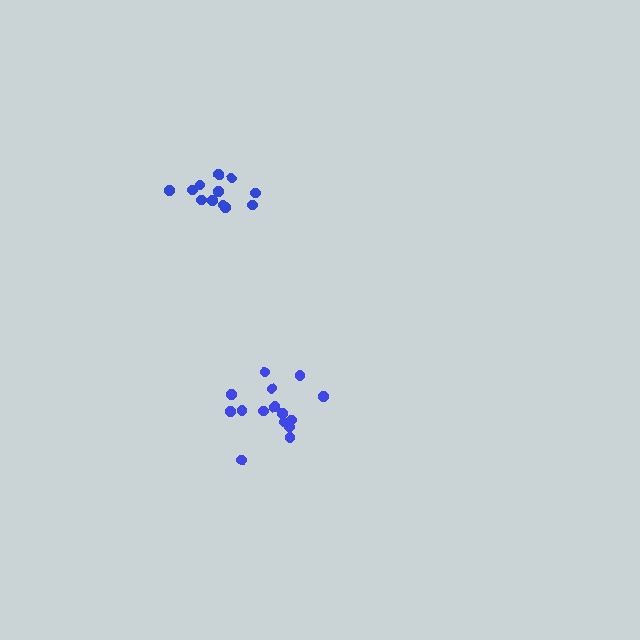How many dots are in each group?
Group 1: 15 dots, Group 2: 12 dots (27 total).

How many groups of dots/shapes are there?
There are 2 groups.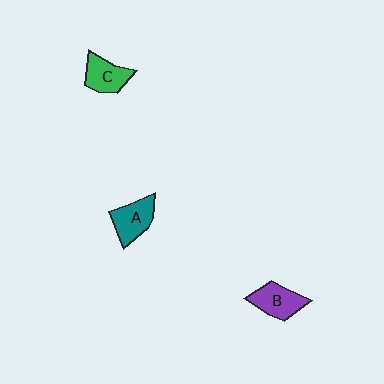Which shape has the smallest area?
Shape C (green).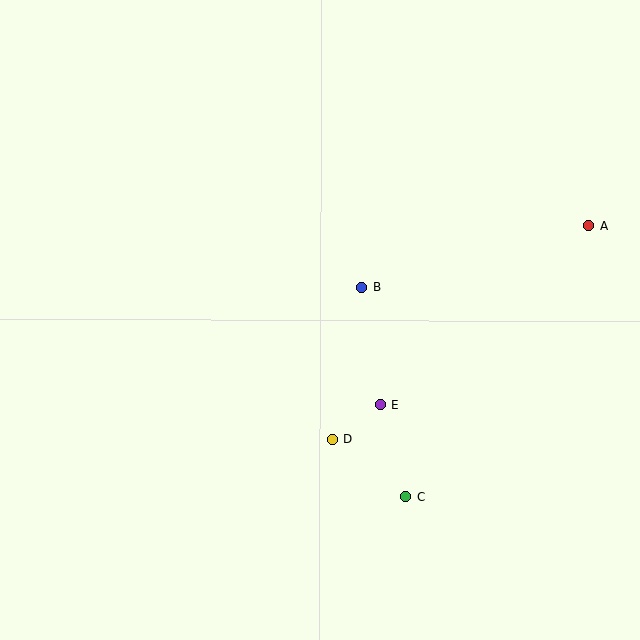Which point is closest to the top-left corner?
Point B is closest to the top-left corner.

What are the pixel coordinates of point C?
Point C is at (406, 497).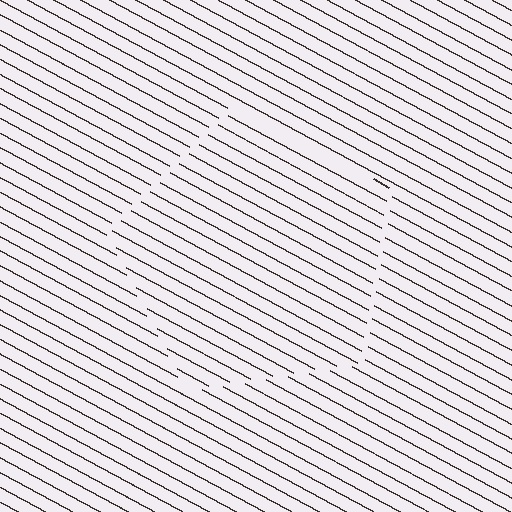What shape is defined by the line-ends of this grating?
An illusory pentagon. The interior of the shape contains the same grating, shifted by half a period — the contour is defined by the phase discontinuity where line-ends from the inner and outer gratings abut.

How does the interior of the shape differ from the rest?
The interior of the shape contains the same grating, shifted by half a period — the contour is defined by the phase discontinuity where line-ends from the inner and outer gratings abut.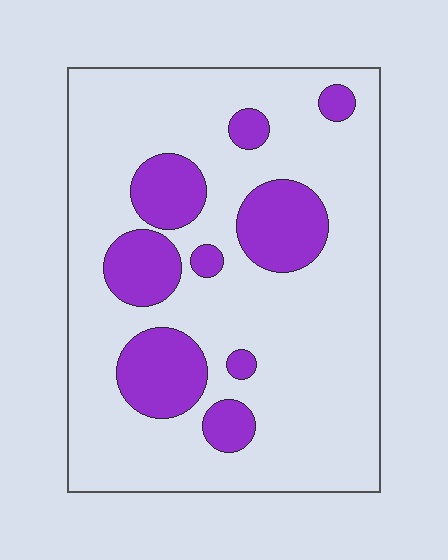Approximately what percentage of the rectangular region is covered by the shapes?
Approximately 20%.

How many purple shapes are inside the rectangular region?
9.